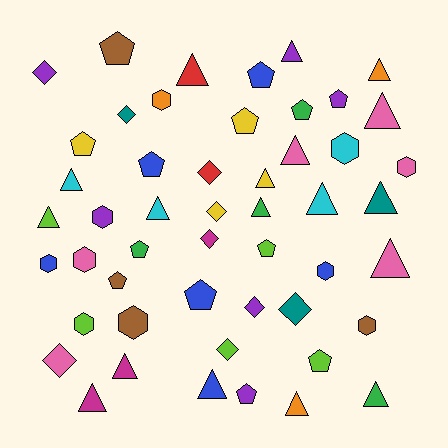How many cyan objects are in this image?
There are 4 cyan objects.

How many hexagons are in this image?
There are 10 hexagons.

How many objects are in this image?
There are 50 objects.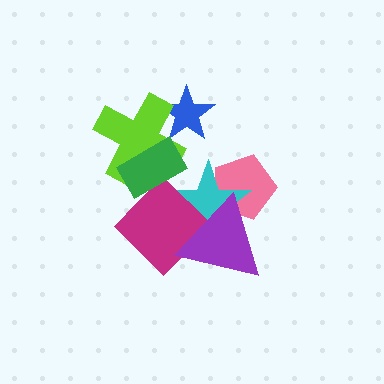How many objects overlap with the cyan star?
4 objects overlap with the cyan star.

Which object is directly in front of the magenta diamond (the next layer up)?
The purple triangle is directly in front of the magenta diamond.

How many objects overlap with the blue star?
1 object overlaps with the blue star.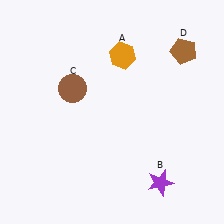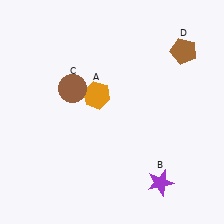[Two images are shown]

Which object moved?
The orange hexagon (A) moved down.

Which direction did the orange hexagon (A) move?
The orange hexagon (A) moved down.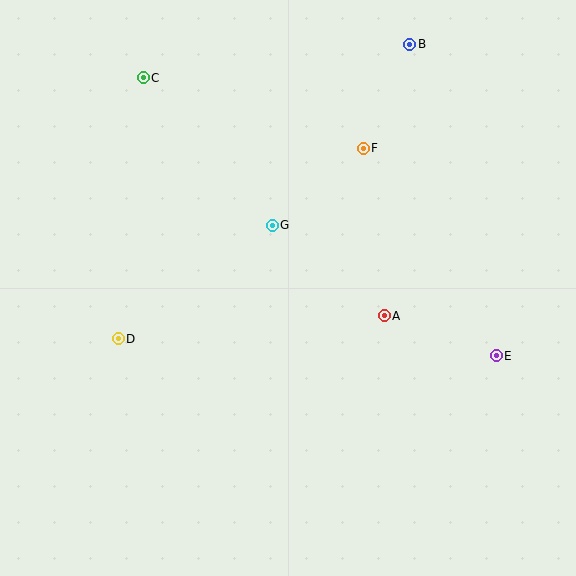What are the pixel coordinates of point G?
Point G is at (272, 225).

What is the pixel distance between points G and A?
The distance between G and A is 144 pixels.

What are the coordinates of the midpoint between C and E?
The midpoint between C and E is at (320, 217).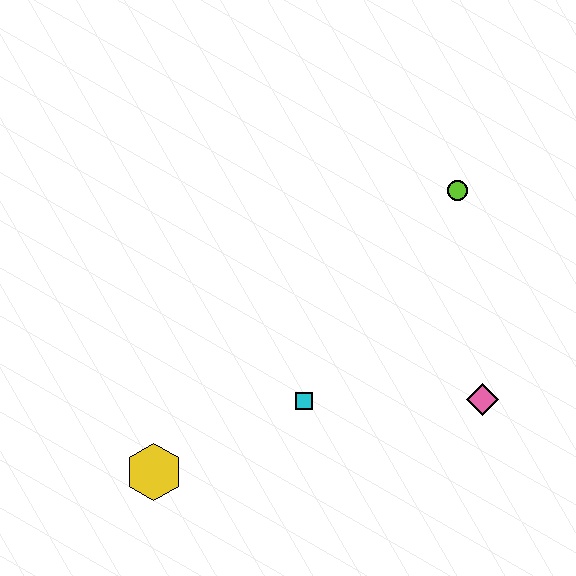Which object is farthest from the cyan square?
The lime circle is farthest from the cyan square.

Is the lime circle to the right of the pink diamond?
No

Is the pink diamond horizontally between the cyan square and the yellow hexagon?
No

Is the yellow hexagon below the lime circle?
Yes